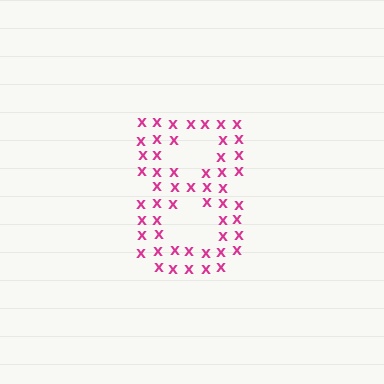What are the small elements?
The small elements are letter X's.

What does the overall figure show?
The overall figure shows the digit 8.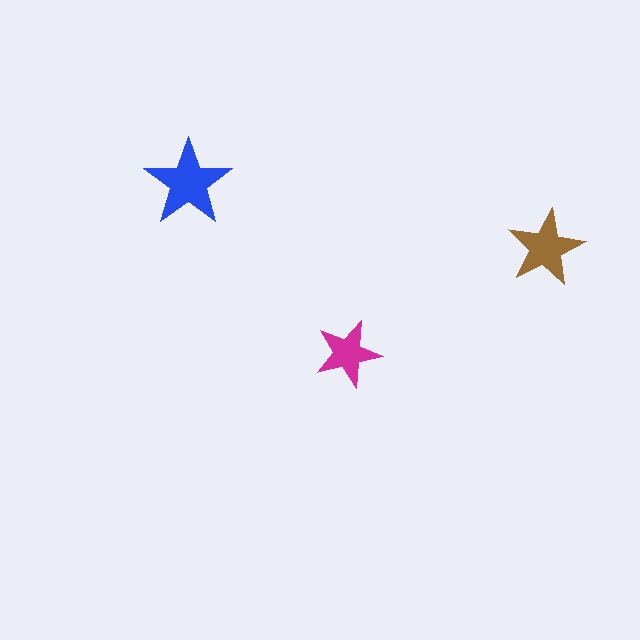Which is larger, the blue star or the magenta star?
The blue one.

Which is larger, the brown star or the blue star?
The blue one.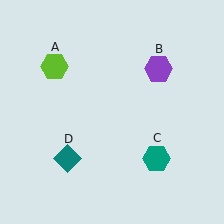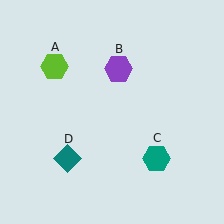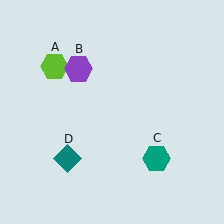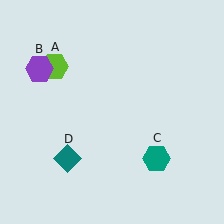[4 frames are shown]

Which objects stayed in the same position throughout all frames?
Lime hexagon (object A) and teal hexagon (object C) and teal diamond (object D) remained stationary.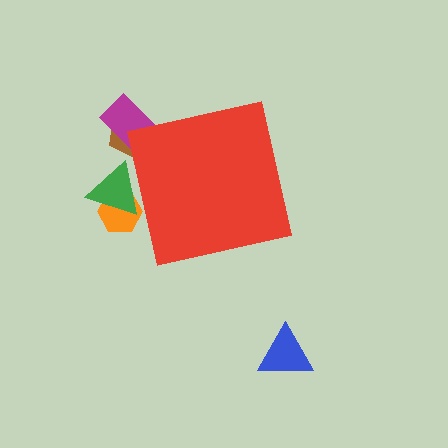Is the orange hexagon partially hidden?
Yes, the orange hexagon is partially hidden behind the red square.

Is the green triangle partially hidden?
Yes, the green triangle is partially hidden behind the red square.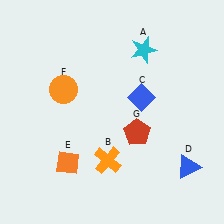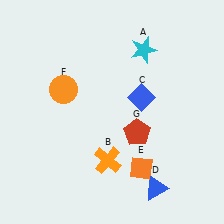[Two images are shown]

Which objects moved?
The objects that moved are: the blue triangle (D), the orange diamond (E).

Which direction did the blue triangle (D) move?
The blue triangle (D) moved left.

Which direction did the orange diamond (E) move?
The orange diamond (E) moved right.